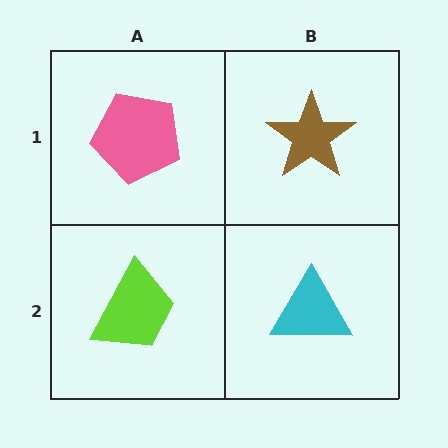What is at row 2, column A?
A lime trapezoid.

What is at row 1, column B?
A brown star.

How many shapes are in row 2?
2 shapes.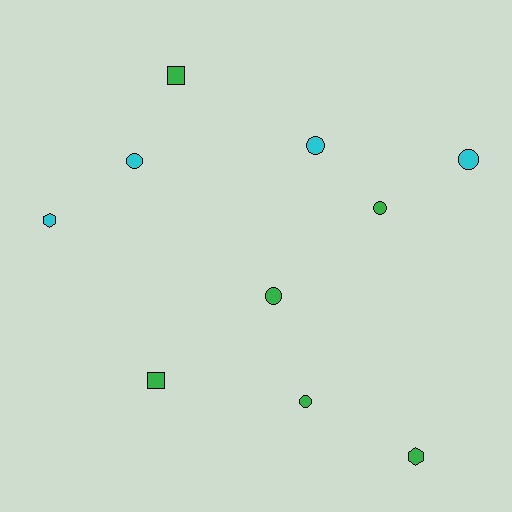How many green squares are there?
There are 2 green squares.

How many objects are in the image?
There are 10 objects.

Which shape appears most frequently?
Circle, with 6 objects.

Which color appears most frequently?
Green, with 6 objects.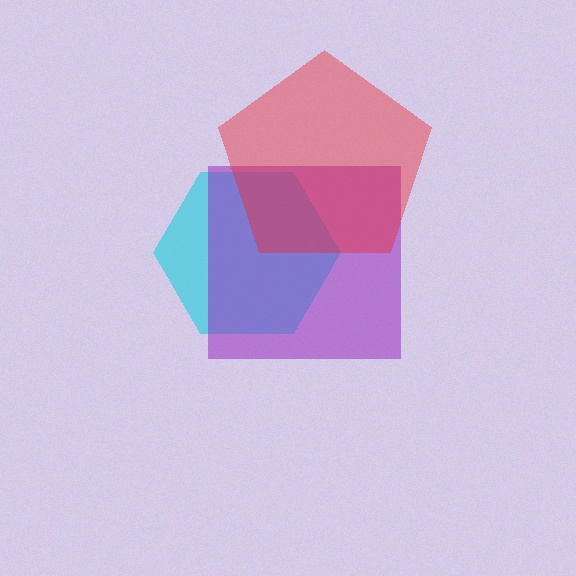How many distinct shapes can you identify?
There are 3 distinct shapes: a cyan hexagon, a purple square, a red pentagon.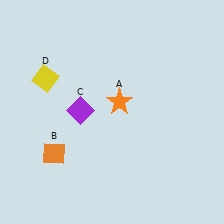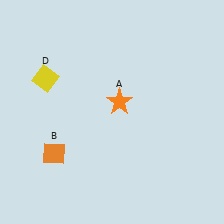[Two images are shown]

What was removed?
The purple diamond (C) was removed in Image 2.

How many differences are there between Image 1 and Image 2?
There is 1 difference between the two images.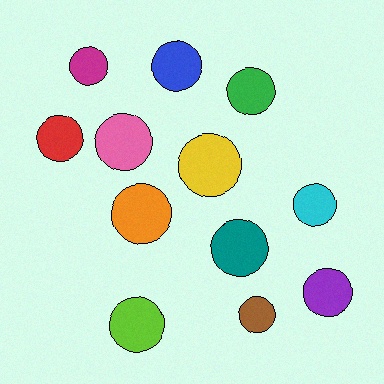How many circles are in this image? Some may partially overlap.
There are 12 circles.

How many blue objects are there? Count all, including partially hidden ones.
There is 1 blue object.